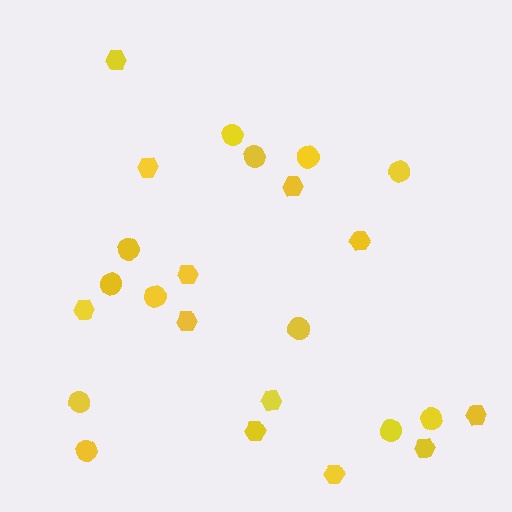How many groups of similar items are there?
There are 2 groups: one group of circles (12) and one group of hexagons (12).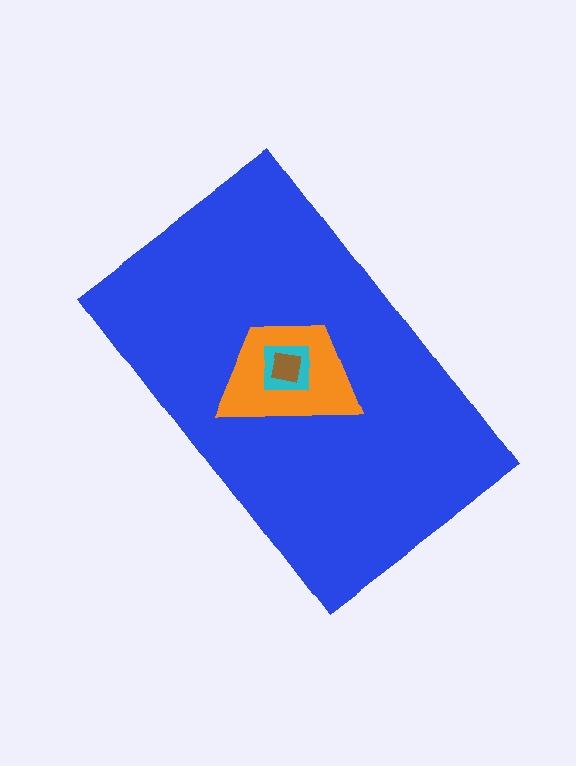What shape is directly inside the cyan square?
The brown square.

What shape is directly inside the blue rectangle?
The orange trapezoid.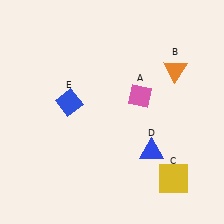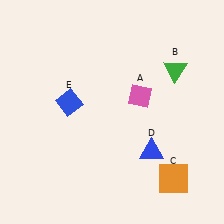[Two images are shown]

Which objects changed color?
B changed from orange to green. C changed from yellow to orange.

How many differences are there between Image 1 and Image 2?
There are 2 differences between the two images.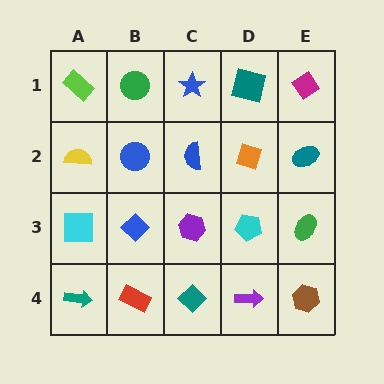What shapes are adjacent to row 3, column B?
A blue circle (row 2, column B), a red rectangle (row 4, column B), a cyan square (row 3, column A), a purple hexagon (row 3, column C).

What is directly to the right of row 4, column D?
A brown hexagon.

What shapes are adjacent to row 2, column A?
A lime rectangle (row 1, column A), a cyan square (row 3, column A), a blue circle (row 2, column B).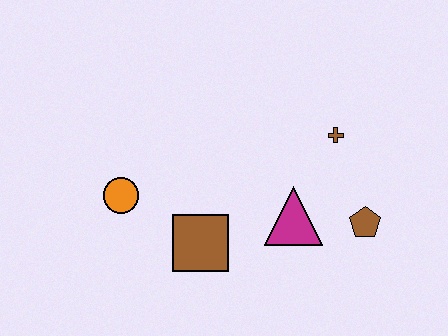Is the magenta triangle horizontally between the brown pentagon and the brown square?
Yes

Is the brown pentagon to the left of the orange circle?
No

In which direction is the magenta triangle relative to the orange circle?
The magenta triangle is to the right of the orange circle.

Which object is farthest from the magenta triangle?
The orange circle is farthest from the magenta triangle.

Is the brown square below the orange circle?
Yes